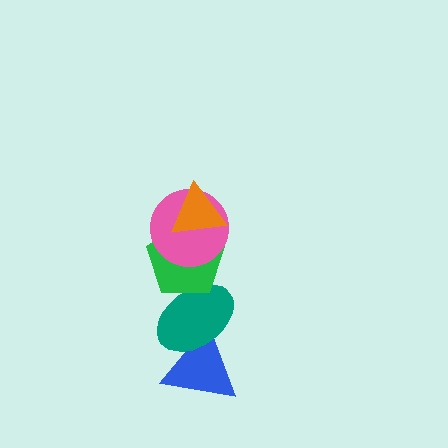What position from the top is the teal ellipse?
The teal ellipse is 4th from the top.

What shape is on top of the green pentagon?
The pink circle is on top of the green pentagon.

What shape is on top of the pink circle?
The orange triangle is on top of the pink circle.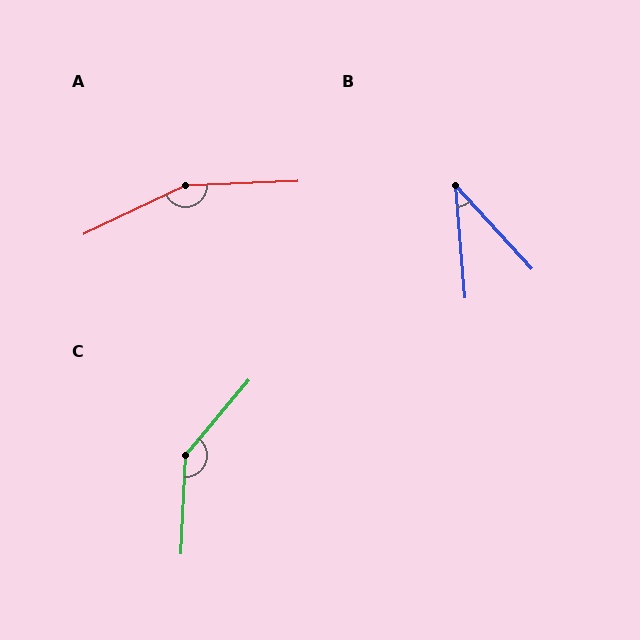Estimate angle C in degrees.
Approximately 143 degrees.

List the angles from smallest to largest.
B (38°), C (143°), A (156°).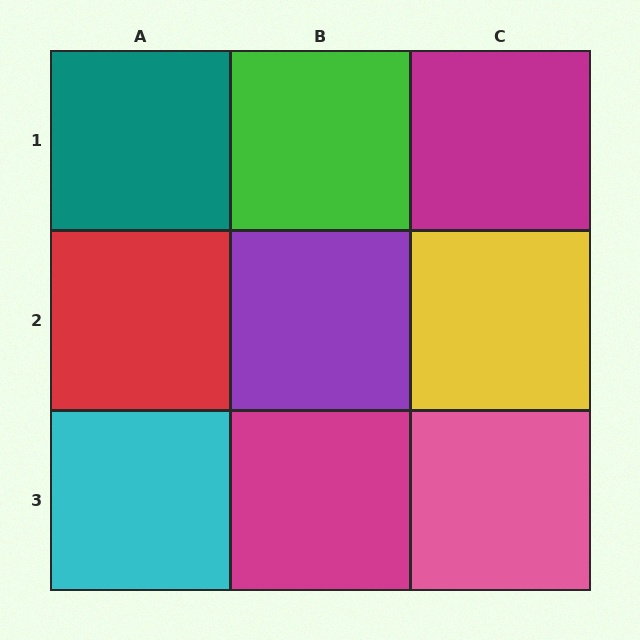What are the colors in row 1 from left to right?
Teal, green, magenta.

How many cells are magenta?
2 cells are magenta.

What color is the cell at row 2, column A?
Red.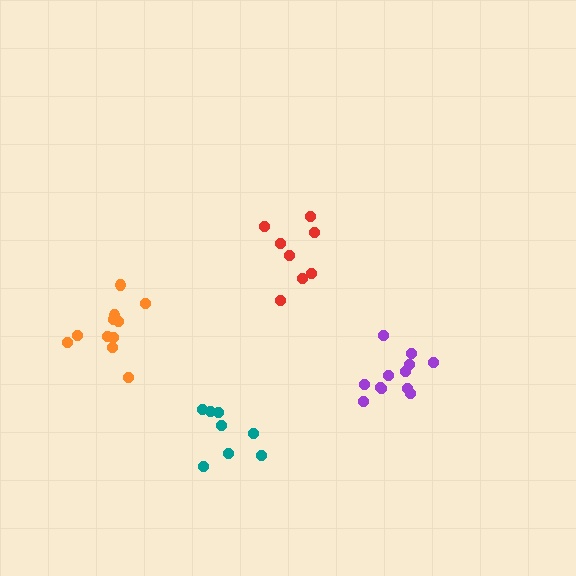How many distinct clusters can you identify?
There are 4 distinct clusters.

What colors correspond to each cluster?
The clusters are colored: red, orange, teal, purple.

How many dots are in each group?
Group 1: 8 dots, Group 2: 11 dots, Group 3: 8 dots, Group 4: 12 dots (39 total).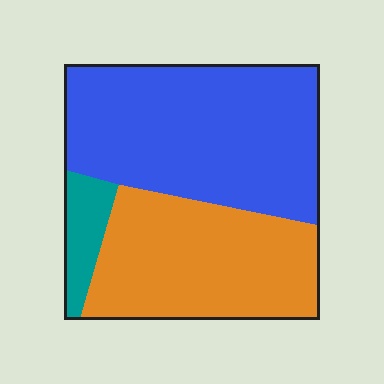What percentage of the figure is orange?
Orange covers 39% of the figure.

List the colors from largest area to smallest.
From largest to smallest: blue, orange, teal.